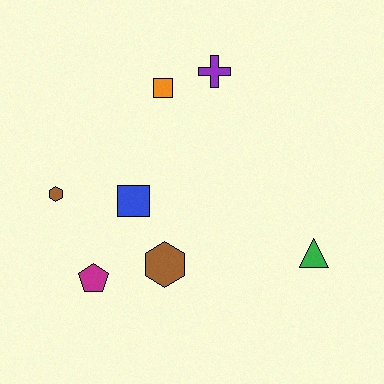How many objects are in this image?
There are 7 objects.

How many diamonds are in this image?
There are no diamonds.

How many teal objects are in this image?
There are no teal objects.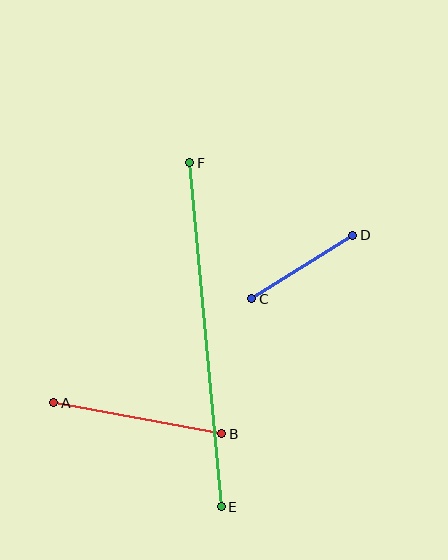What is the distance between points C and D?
The distance is approximately 120 pixels.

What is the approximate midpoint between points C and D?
The midpoint is at approximately (302, 267) pixels.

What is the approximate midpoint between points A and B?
The midpoint is at approximately (138, 418) pixels.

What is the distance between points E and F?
The distance is approximately 346 pixels.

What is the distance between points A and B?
The distance is approximately 171 pixels.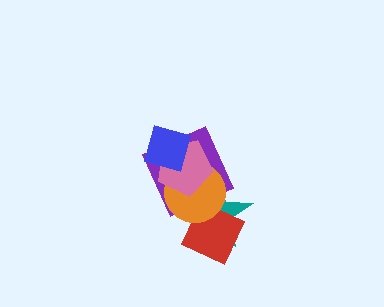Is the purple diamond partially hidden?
Yes, it is partially covered by another shape.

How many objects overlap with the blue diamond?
2 objects overlap with the blue diamond.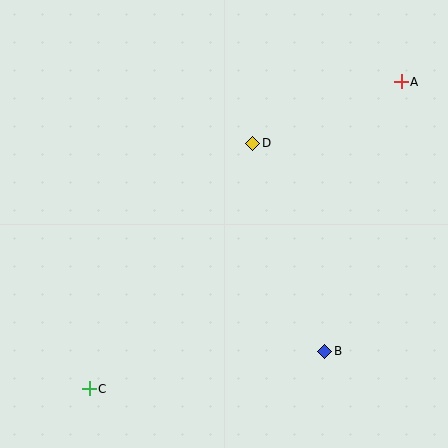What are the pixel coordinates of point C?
Point C is at (89, 389).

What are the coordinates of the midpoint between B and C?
The midpoint between B and C is at (207, 370).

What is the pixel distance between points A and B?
The distance between A and B is 280 pixels.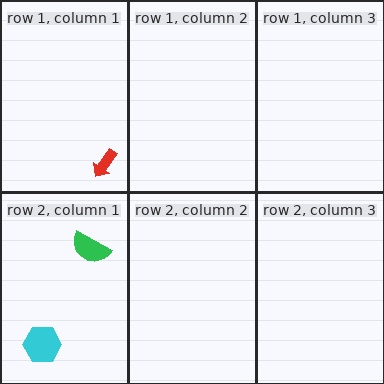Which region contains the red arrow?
The row 1, column 1 region.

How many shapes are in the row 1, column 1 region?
1.